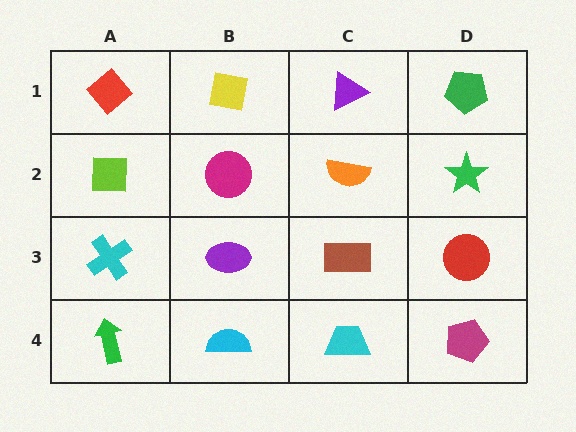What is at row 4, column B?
A cyan semicircle.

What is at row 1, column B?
A yellow square.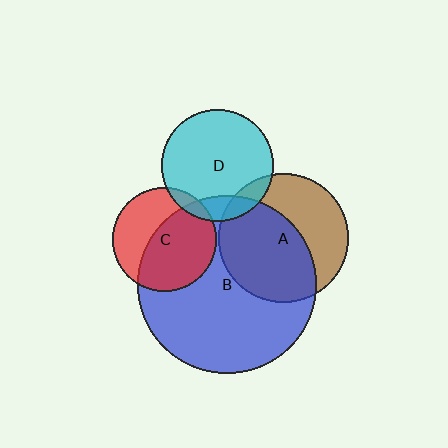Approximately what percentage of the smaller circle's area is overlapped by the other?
Approximately 55%.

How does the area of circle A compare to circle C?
Approximately 1.5 times.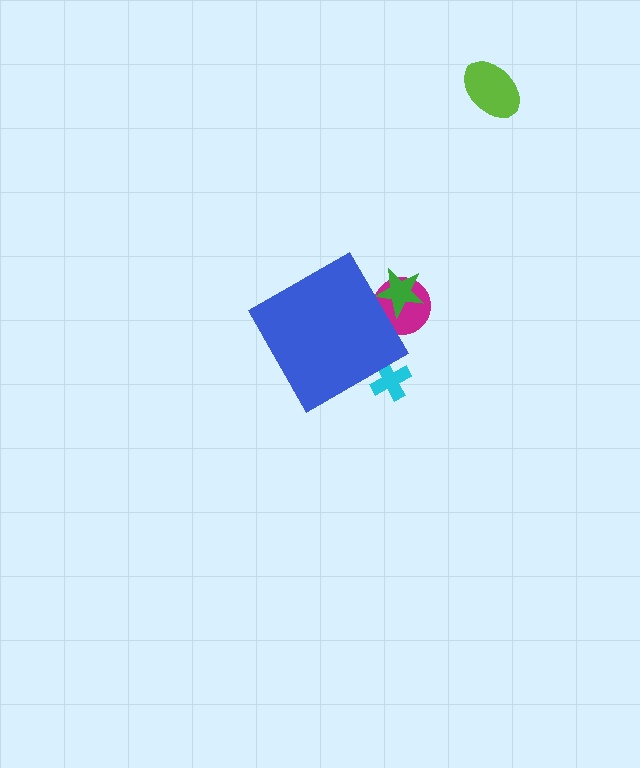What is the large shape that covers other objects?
A blue diamond.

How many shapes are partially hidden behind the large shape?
3 shapes are partially hidden.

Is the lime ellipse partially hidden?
No, the lime ellipse is fully visible.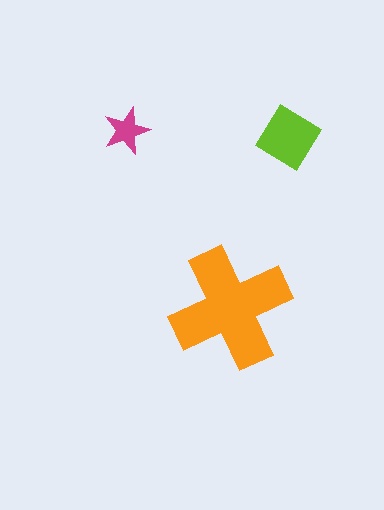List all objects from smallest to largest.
The magenta star, the lime diamond, the orange cross.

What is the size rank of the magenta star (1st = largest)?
3rd.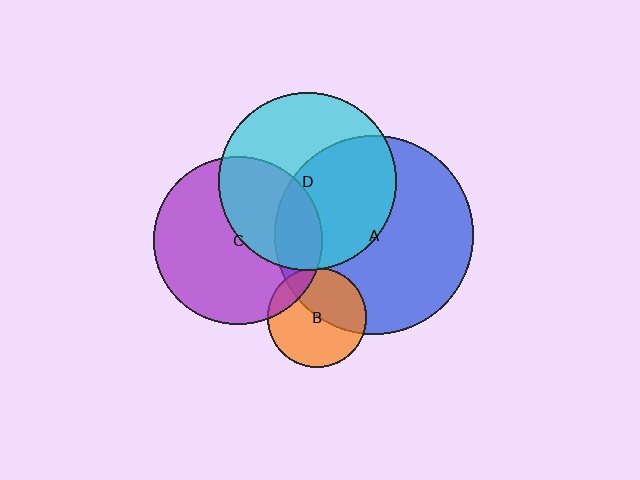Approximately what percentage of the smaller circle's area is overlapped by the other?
Approximately 5%.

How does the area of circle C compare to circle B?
Approximately 2.8 times.